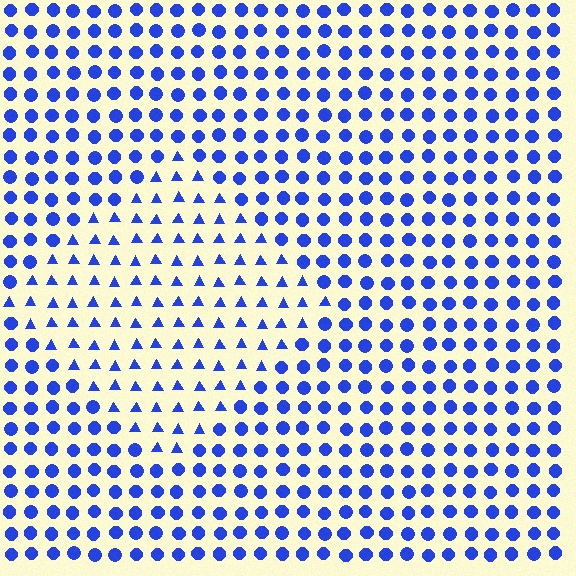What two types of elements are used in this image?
The image uses triangles inside the diamond region and circles outside it.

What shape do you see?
I see a diamond.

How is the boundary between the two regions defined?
The boundary is defined by a change in element shape: triangles inside vs. circles outside. All elements share the same color and spacing.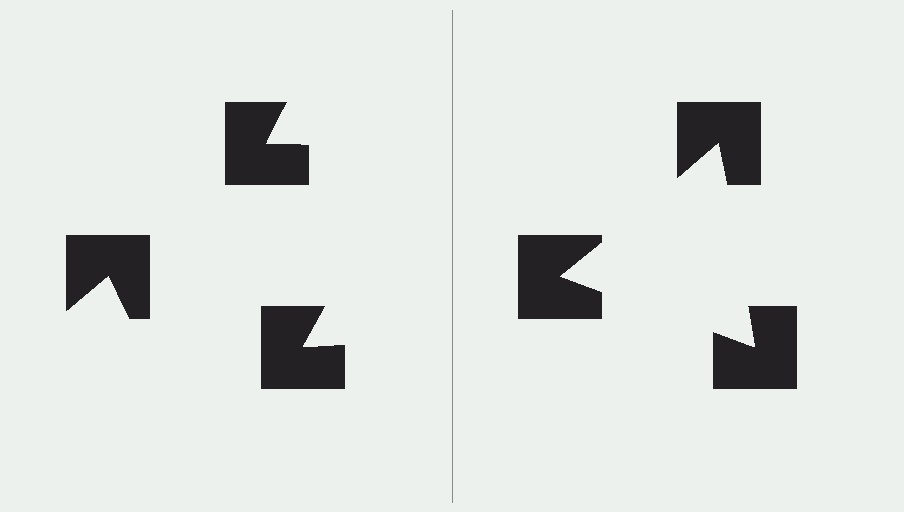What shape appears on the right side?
An illusory triangle.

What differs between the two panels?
The notched squares are positioned identically on both sides; only the wedge orientations differ. On the right they align to a triangle; on the left they are misaligned.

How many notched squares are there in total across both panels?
6 — 3 on each side.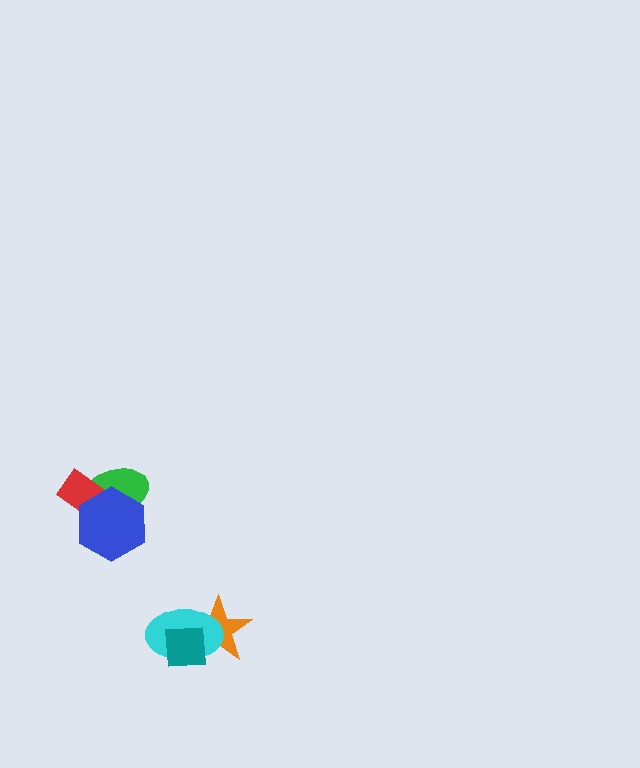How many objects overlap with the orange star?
2 objects overlap with the orange star.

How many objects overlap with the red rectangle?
2 objects overlap with the red rectangle.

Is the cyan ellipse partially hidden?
Yes, it is partially covered by another shape.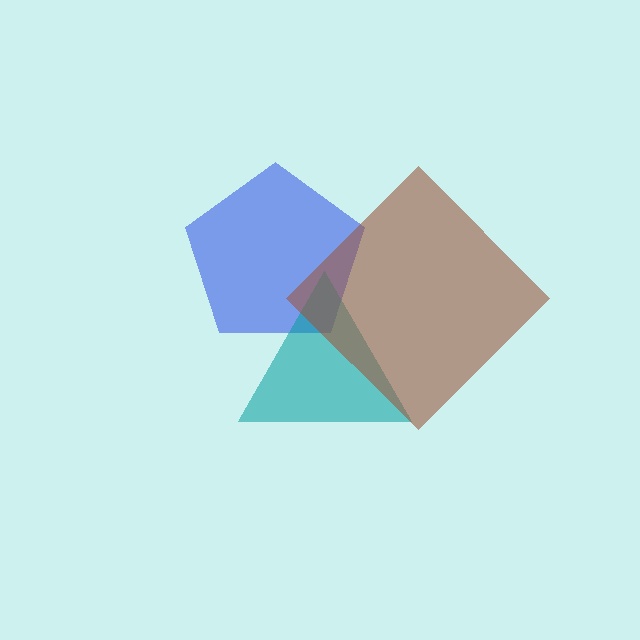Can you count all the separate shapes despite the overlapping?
Yes, there are 3 separate shapes.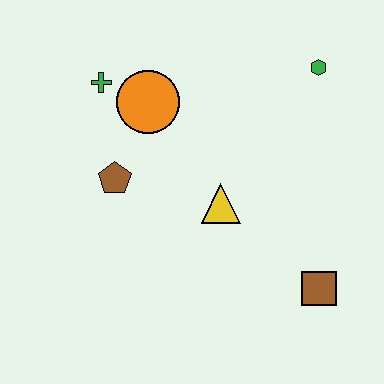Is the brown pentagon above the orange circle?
No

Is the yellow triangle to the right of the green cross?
Yes